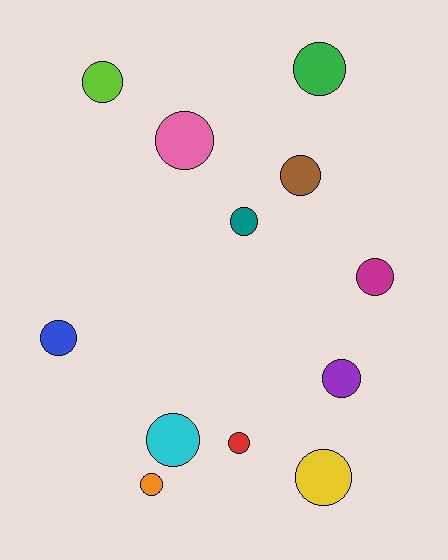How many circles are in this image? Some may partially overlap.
There are 12 circles.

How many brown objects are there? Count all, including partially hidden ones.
There is 1 brown object.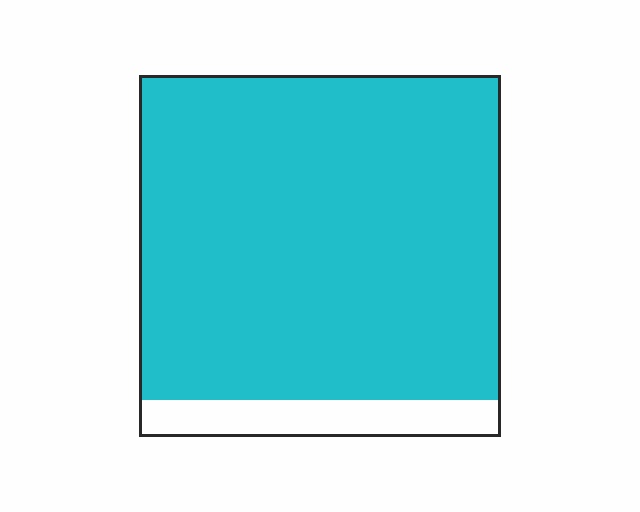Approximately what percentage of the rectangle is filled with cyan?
Approximately 90%.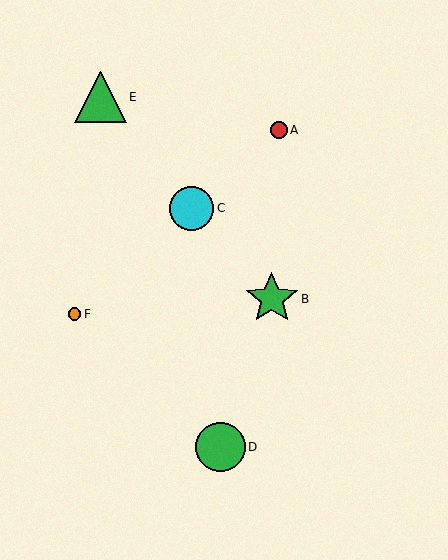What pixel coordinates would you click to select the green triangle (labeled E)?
Click at (101, 97) to select the green triangle E.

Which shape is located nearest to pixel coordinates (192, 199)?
The cyan circle (labeled C) at (192, 208) is nearest to that location.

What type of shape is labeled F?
Shape F is an orange circle.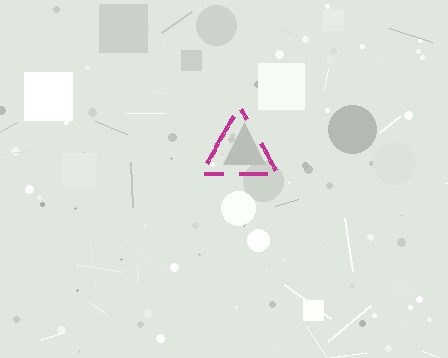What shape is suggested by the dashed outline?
The dashed outline suggests a triangle.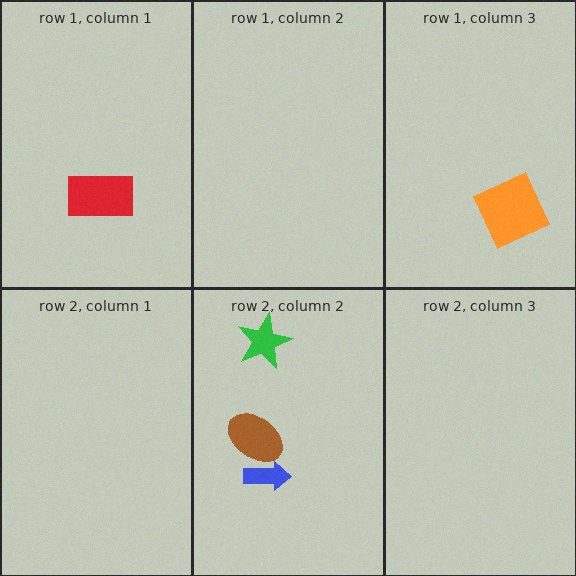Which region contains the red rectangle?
The row 1, column 1 region.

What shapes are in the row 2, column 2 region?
The green star, the brown ellipse, the blue arrow.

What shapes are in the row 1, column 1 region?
The red rectangle.